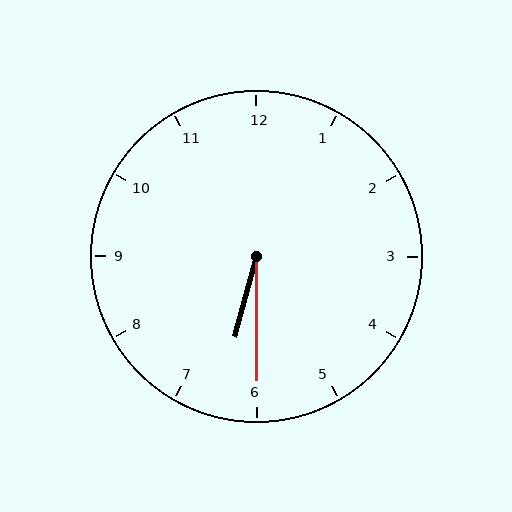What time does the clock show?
6:30.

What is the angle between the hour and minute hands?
Approximately 15 degrees.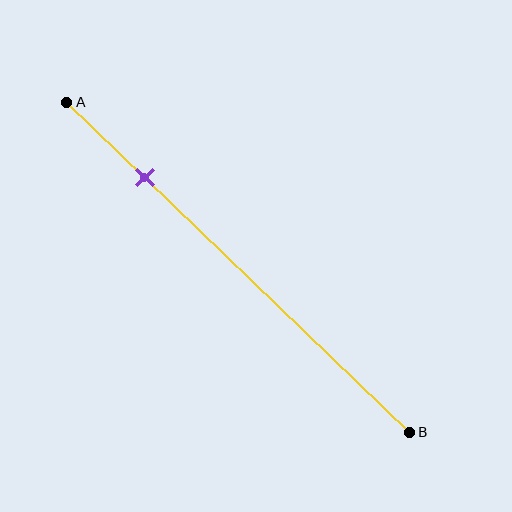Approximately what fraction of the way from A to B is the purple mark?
The purple mark is approximately 25% of the way from A to B.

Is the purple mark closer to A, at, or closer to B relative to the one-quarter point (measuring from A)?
The purple mark is approximately at the one-quarter point of segment AB.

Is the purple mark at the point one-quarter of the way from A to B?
Yes, the mark is approximately at the one-quarter point.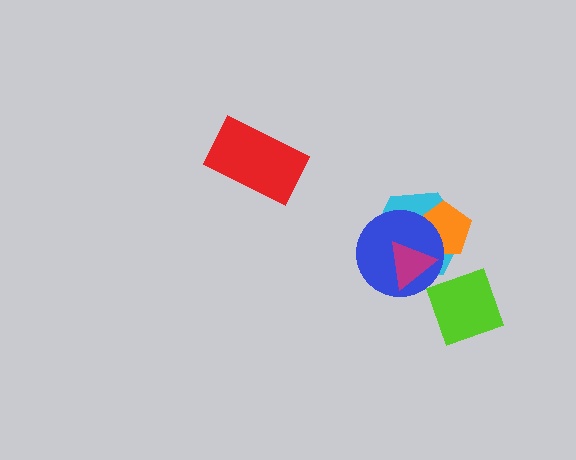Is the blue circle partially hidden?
Yes, it is partially covered by another shape.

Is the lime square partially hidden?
No, no other shape covers it.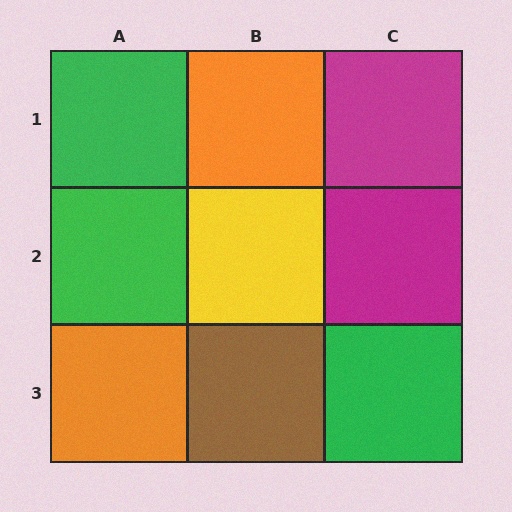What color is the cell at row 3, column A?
Orange.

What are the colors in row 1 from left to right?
Green, orange, magenta.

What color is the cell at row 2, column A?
Green.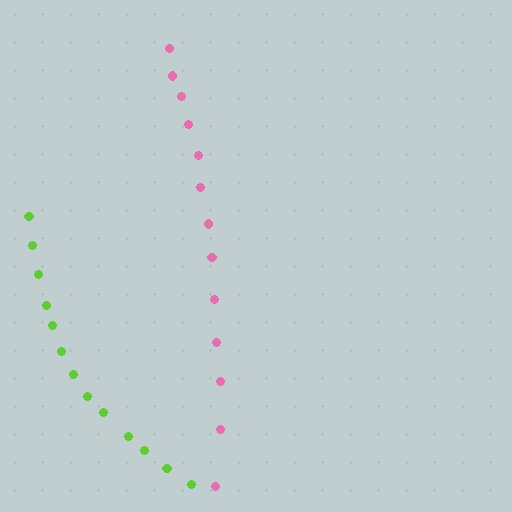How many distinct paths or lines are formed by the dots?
There are 2 distinct paths.